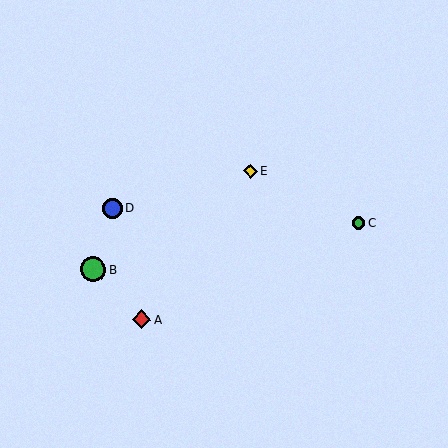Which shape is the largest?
The green circle (labeled B) is the largest.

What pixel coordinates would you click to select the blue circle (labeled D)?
Click at (113, 208) to select the blue circle D.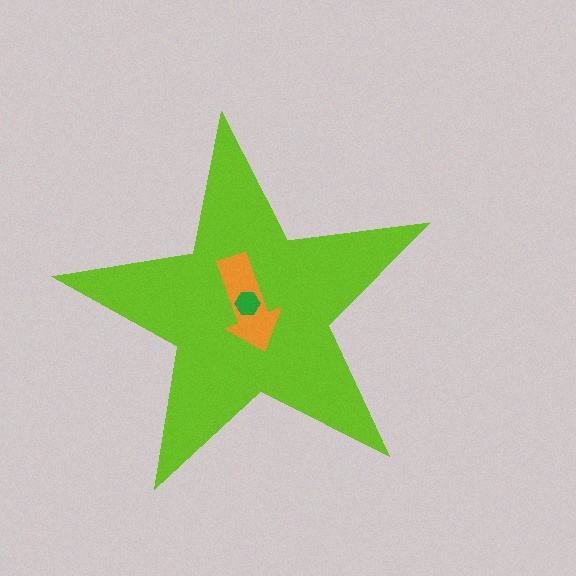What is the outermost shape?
The lime star.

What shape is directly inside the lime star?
The orange arrow.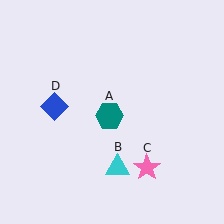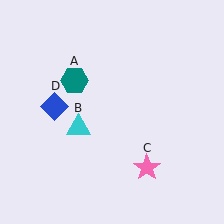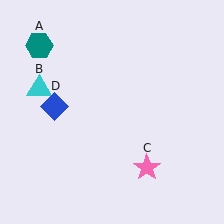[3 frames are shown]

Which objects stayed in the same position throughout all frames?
Pink star (object C) and blue diamond (object D) remained stationary.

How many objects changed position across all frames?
2 objects changed position: teal hexagon (object A), cyan triangle (object B).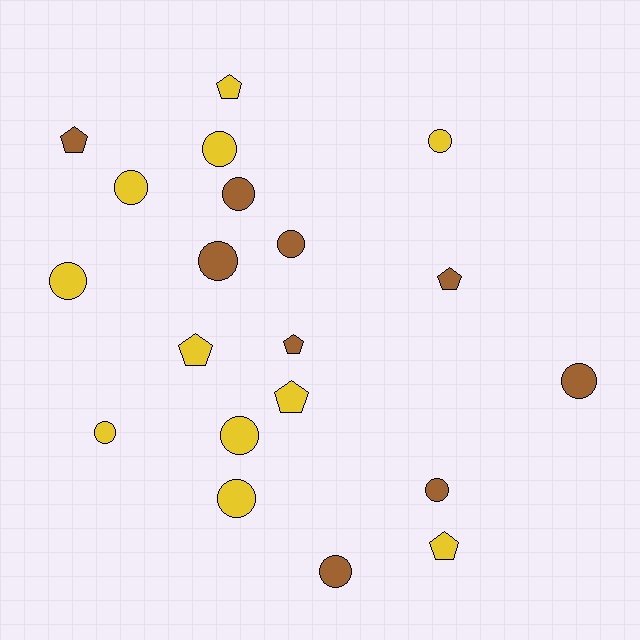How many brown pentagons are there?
There are 3 brown pentagons.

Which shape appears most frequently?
Circle, with 13 objects.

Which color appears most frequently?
Yellow, with 11 objects.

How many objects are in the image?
There are 20 objects.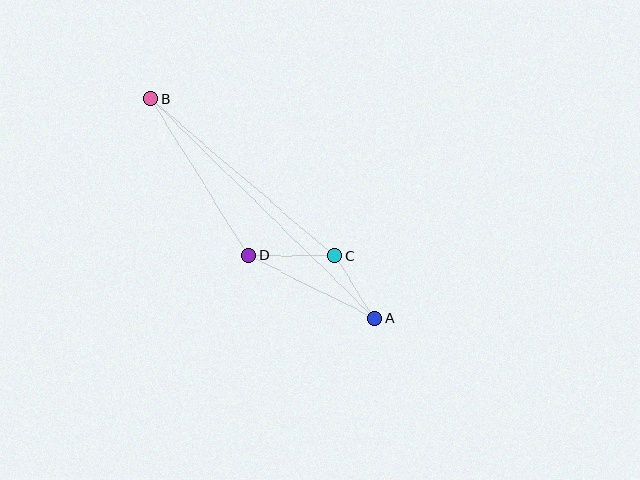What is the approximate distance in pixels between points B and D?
The distance between B and D is approximately 185 pixels.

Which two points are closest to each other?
Points A and C are closest to each other.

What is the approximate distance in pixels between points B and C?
The distance between B and C is approximately 242 pixels.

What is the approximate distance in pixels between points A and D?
The distance between A and D is approximately 141 pixels.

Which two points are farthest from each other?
Points A and B are farthest from each other.